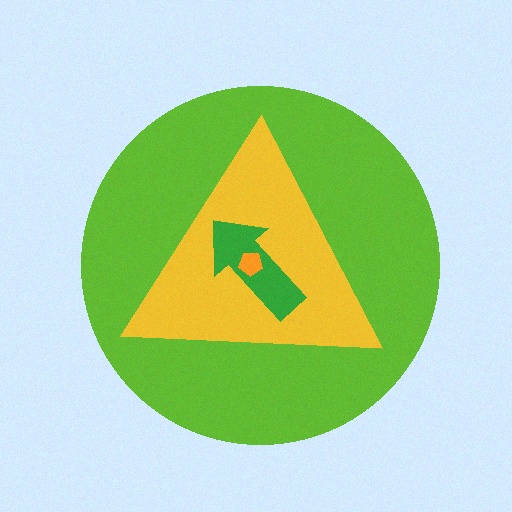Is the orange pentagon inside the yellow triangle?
Yes.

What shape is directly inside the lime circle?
The yellow triangle.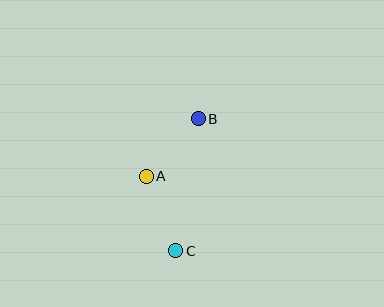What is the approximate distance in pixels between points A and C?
The distance between A and C is approximately 80 pixels.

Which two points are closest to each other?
Points A and B are closest to each other.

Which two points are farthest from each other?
Points B and C are farthest from each other.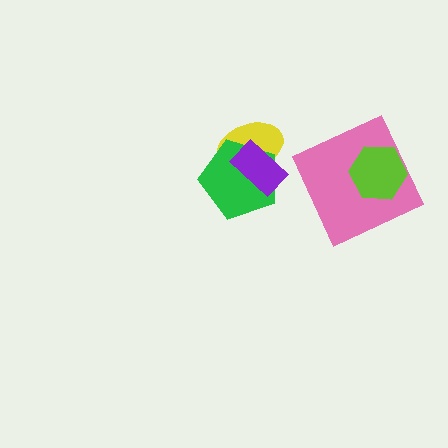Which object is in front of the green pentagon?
The purple rectangle is in front of the green pentagon.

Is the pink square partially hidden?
Yes, it is partially covered by another shape.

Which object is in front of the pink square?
The lime hexagon is in front of the pink square.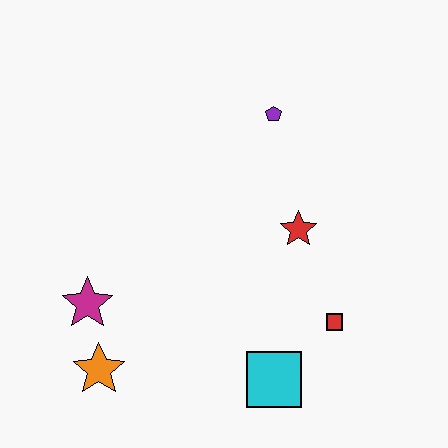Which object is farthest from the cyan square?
The purple pentagon is farthest from the cyan square.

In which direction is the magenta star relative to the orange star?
The magenta star is above the orange star.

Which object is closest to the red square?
The cyan square is closest to the red square.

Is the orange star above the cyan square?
Yes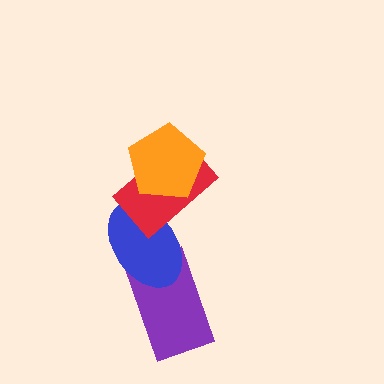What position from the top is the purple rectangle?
The purple rectangle is 4th from the top.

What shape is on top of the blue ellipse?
The red rectangle is on top of the blue ellipse.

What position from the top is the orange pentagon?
The orange pentagon is 1st from the top.